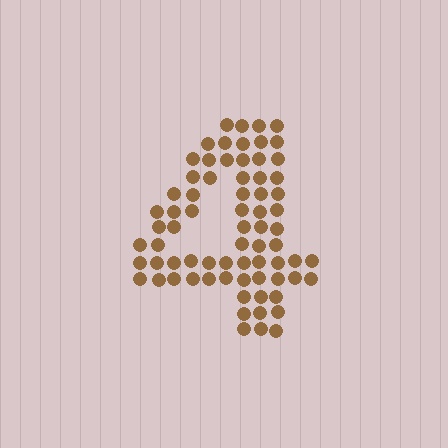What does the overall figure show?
The overall figure shows the digit 4.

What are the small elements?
The small elements are circles.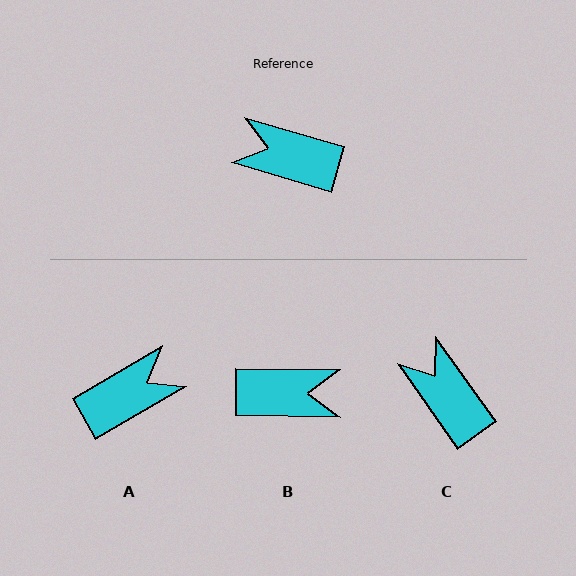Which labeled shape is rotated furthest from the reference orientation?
B, about 165 degrees away.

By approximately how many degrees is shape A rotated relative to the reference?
Approximately 133 degrees clockwise.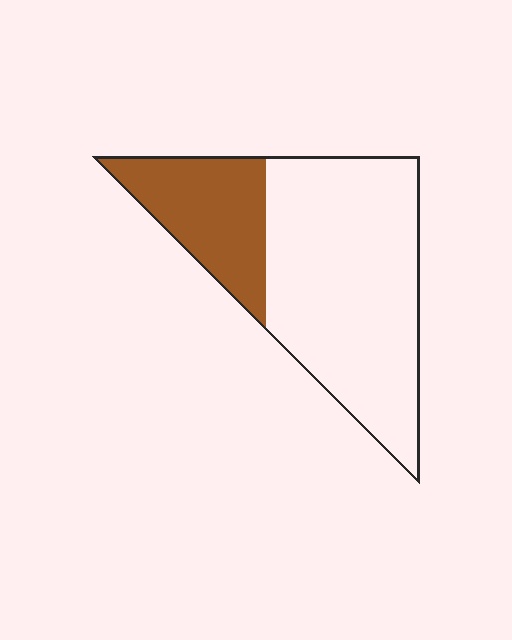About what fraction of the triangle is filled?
About one quarter (1/4).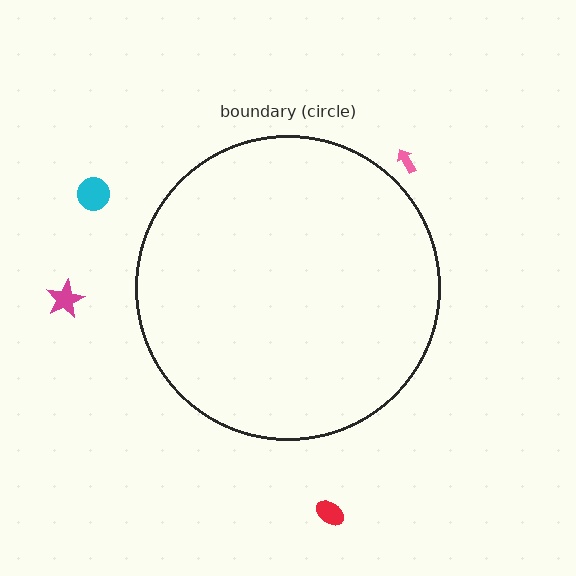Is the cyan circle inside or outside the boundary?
Outside.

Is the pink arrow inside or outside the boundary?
Outside.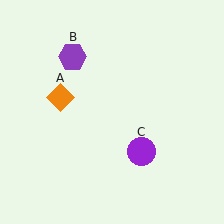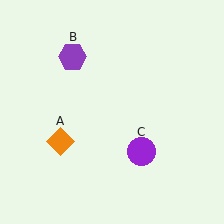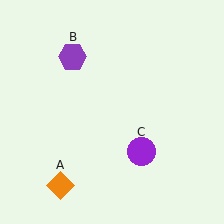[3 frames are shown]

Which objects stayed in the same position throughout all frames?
Purple hexagon (object B) and purple circle (object C) remained stationary.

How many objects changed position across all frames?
1 object changed position: orange diamond (object A).